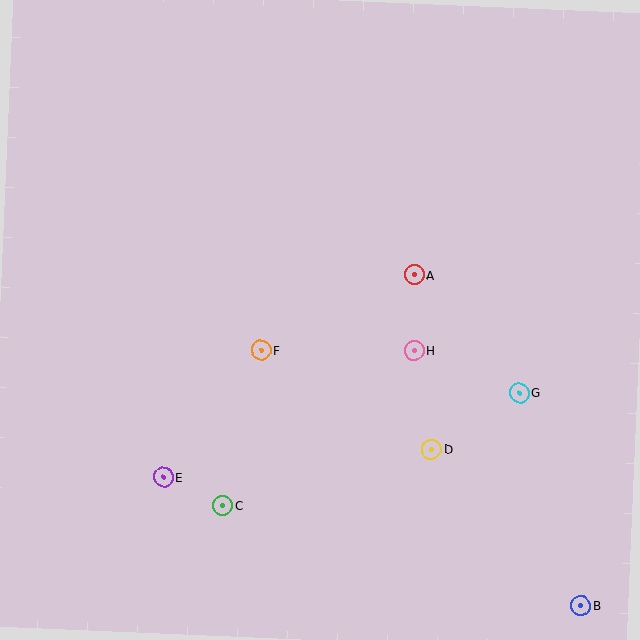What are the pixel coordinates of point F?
Point F is at (261, 350).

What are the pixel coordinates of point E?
Point E is at (163, 477).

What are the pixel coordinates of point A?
Point A is at (414, 275).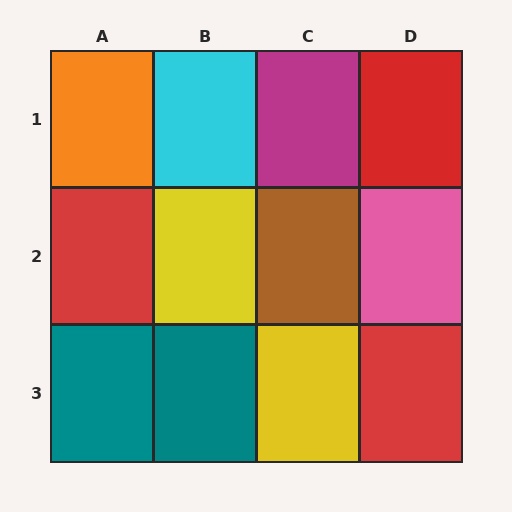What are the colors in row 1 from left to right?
Orange, cyan, magenta, red.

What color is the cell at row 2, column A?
Red.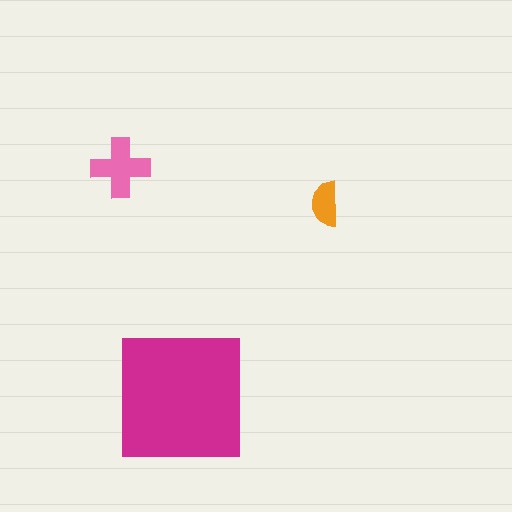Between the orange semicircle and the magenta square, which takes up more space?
The magenta square.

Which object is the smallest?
The orange semicircle.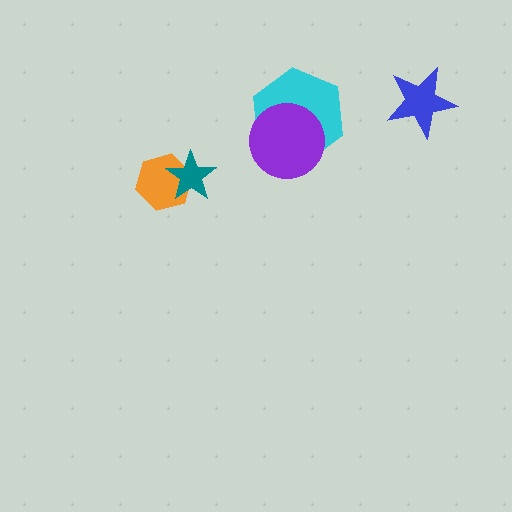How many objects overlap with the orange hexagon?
1 object overlaps with the orange hexagon.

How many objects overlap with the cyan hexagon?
1 object overlaps with the cyan hexagon.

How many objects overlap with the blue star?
0 objects overlap with the blue star.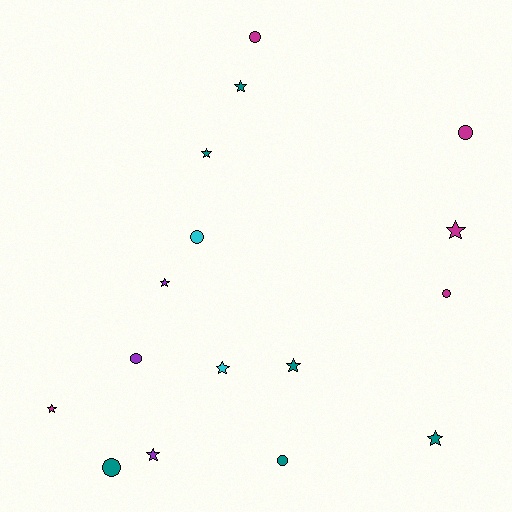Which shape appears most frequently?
Star, with 9 objects.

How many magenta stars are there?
There are 2 magenta stars.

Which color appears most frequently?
Teal, with 6 objects.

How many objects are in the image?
There are 16 objects.